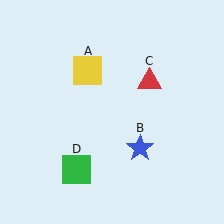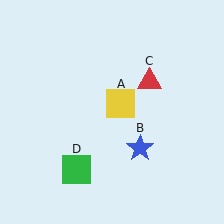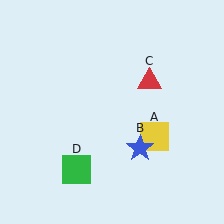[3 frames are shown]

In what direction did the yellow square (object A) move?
The yellow square (object A) moved down and to the right.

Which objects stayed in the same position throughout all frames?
Blue star (object B) and red triangle (object C) and green square (object D) remained stationary.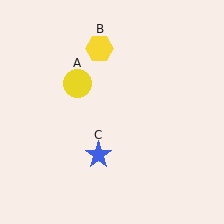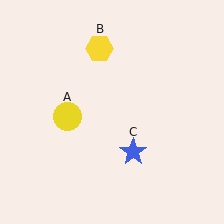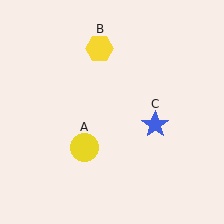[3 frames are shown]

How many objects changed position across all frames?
2 objects changed position: yellow circle (object A), blue star (object C).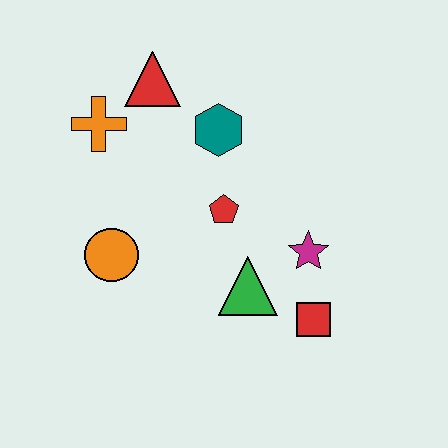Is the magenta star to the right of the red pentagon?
Yes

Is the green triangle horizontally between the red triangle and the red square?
Yes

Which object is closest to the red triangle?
The orange cross is closest to the red triangle.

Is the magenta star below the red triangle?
Yes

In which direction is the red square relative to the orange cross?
The red square is to the right of the orange cross.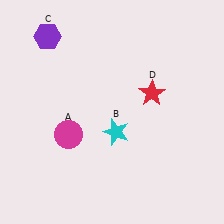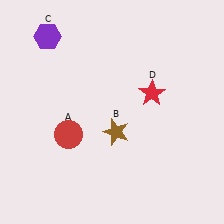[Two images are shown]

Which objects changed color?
A changed from magenta to red. B changed from cyan to brown.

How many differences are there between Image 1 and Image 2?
There are 2 differences between the two images.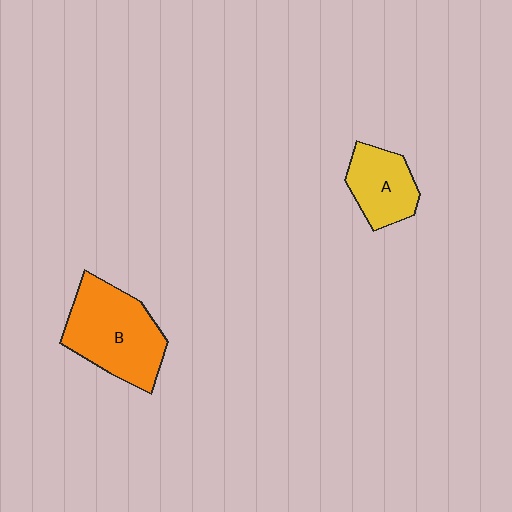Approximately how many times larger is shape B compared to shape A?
Approximately 1.7 times.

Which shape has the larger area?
Shape B (orange).